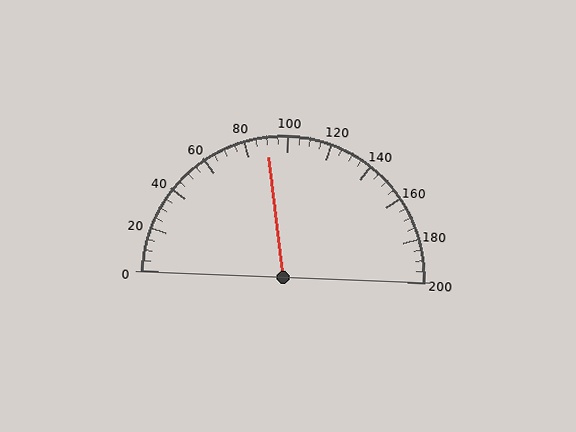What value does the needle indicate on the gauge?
The needle indicates approximately 90.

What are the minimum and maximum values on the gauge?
The gauge ranges from 0 to 200.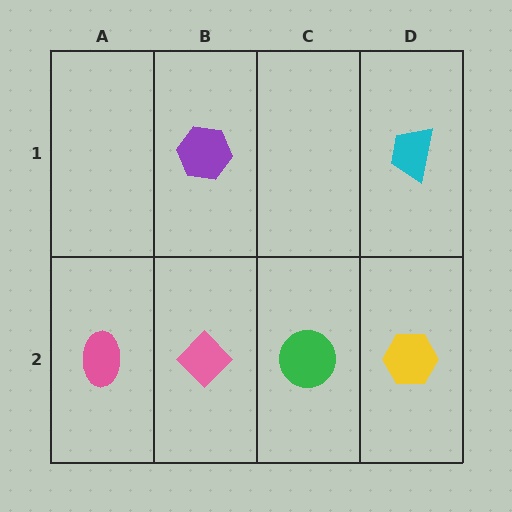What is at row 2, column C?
A green circle.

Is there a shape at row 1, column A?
No, that cell is empty.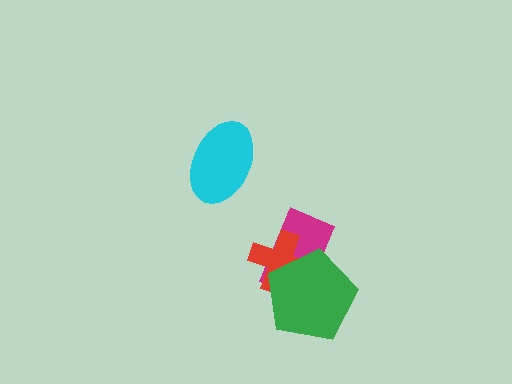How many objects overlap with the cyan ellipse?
0 objects overlap with the cyan ellipse.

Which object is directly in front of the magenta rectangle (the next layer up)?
The red cross is directly in front of the magenta rectangle.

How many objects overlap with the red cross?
2 objects overlap with the red cross.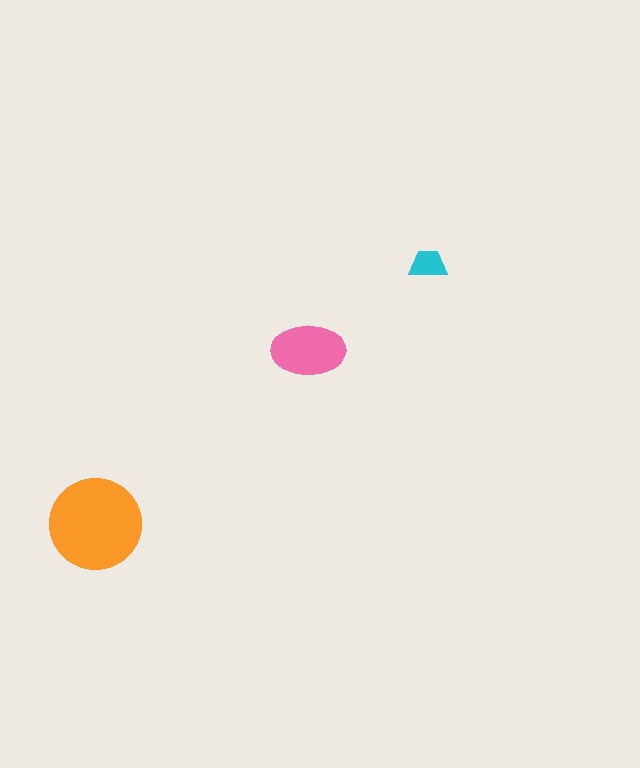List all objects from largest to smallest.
The orange circle, the pink ellipse, the cyan trapezoid.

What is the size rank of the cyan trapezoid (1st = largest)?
3rd.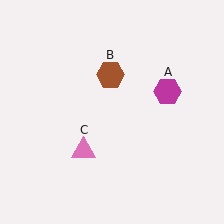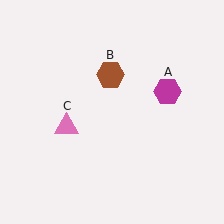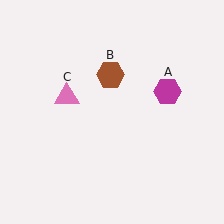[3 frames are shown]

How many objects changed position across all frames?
1 object changed position: pink triangle (object C).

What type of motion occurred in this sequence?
The pink triangle (object C) rotated clockwise around the center of the scene.